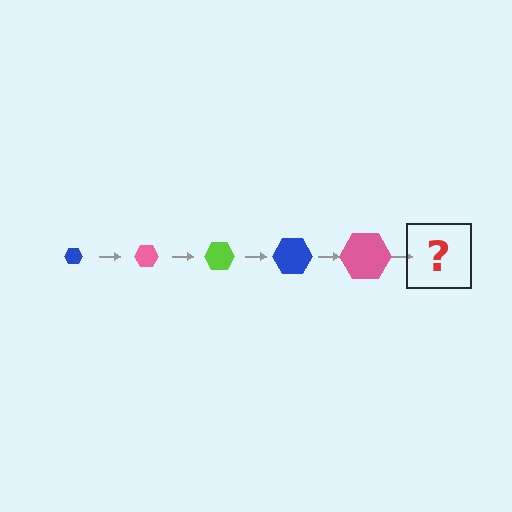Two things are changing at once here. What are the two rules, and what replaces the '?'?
The two rules are that the hexagon grows larger each step and the color cycles through blue, pink, and lime. The '?' should be a lime hexagon, larger than the previous one.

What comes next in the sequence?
The next element should be a lime hexagon, larger than the previous one.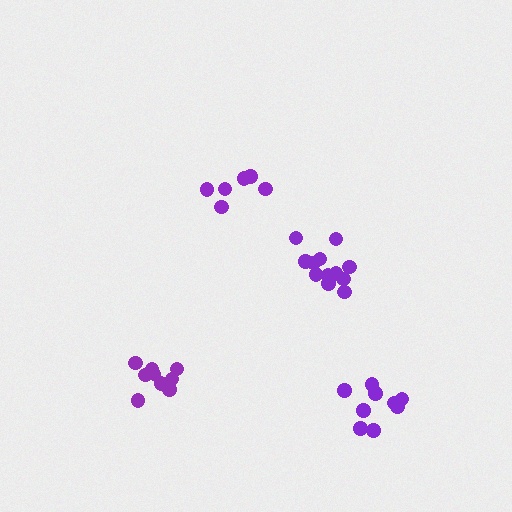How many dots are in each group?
Group 1: 6 dots, Group 2: 9 dots, Group 3: 12 dots, Group 4: 9 dots (36 total).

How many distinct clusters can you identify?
There are 4 distinct clusters.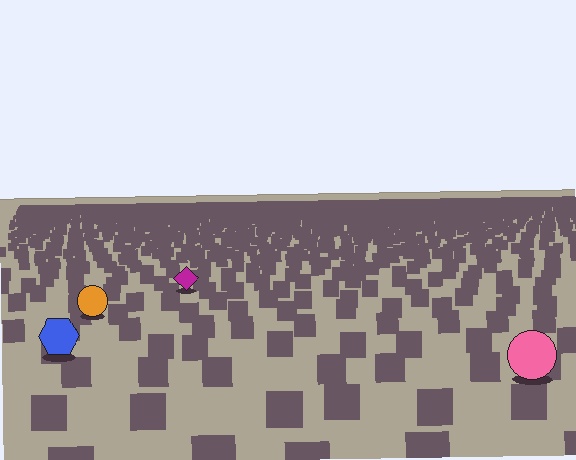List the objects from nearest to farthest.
From nearest to farthest: the pink circle, the blue hexagon, the orange circle, the magenta diamond.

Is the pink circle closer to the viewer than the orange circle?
Yes. The pink circle is closer — you can tell from the texture gradient: the ground texture is coarser near it.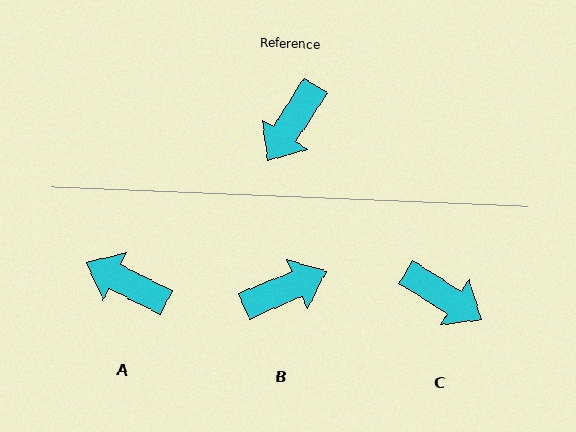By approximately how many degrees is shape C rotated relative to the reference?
Approximately 90 degrees counter-clockwise.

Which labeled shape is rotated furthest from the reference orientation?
B, about 145 degrees away.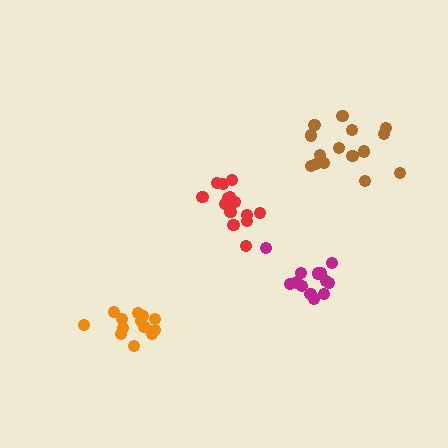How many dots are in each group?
Group 1: 14 dots, Group 2: 13 dots, Group 3: 13 dots, Group 4: 15 dots (55 total).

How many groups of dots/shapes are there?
There are 4 groups.